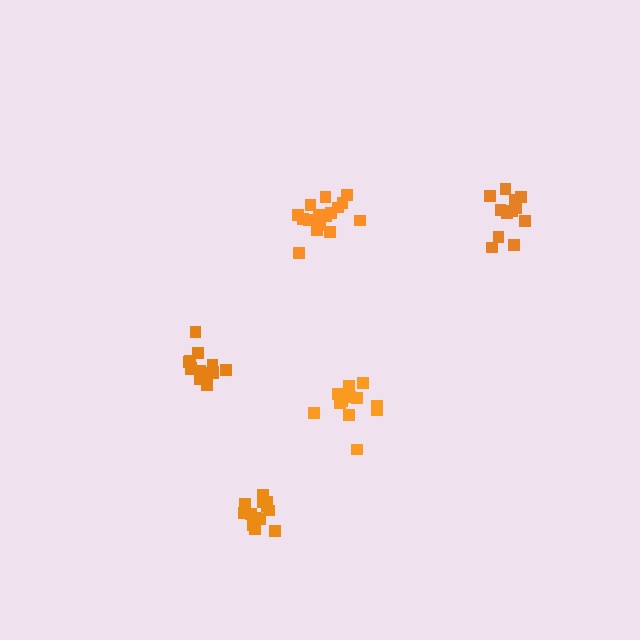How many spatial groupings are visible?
There are 5 spatial groupings.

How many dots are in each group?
Group 1: 16 dots, Group 2: 12 dots, Group 3: 15 dots, Group 4: 13 dots, Group 5: 12 dots (68 total).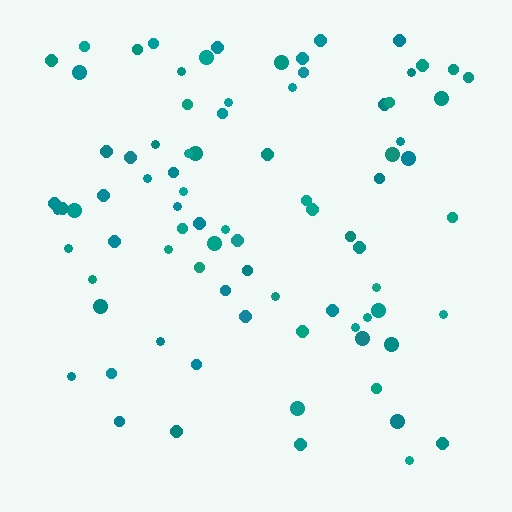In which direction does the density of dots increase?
From bottom to top, with the top side densest.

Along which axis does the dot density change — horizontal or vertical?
Vertical.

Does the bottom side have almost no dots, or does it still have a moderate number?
Still a moderate number, just noticeably fewer than the top.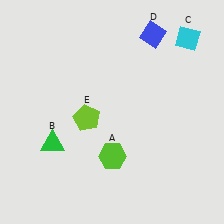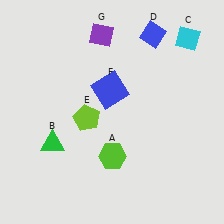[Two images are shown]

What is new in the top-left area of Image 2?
A blue square (F) was added in the top-left area of Image 2.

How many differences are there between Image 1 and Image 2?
There are 2 differences between the two images.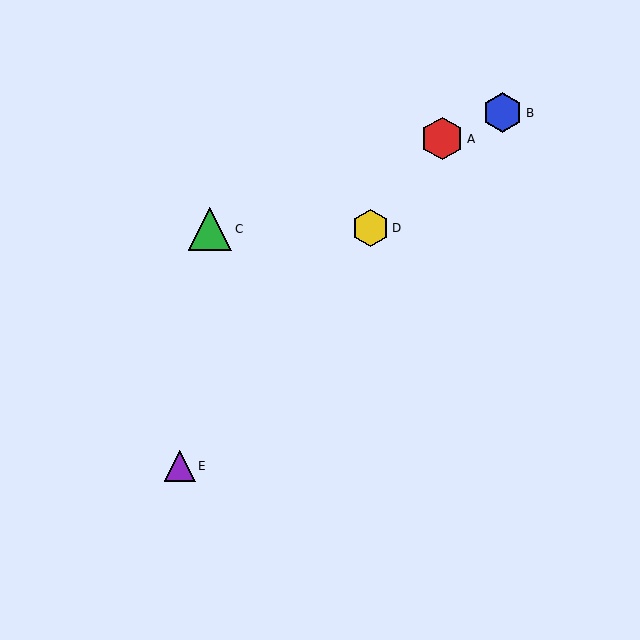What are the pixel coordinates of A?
Object A is at (442, 139).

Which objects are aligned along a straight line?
Objects A, D, E are aligned along a straight line.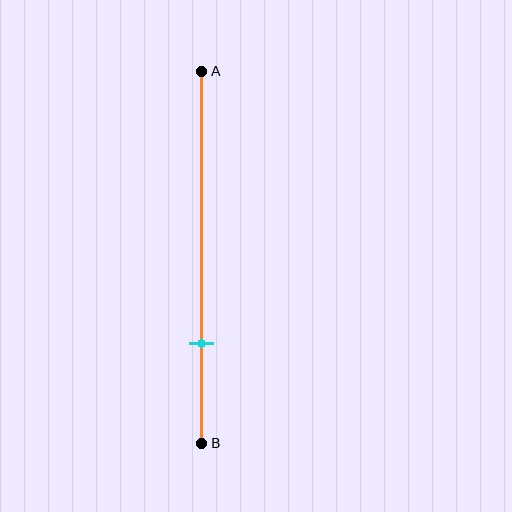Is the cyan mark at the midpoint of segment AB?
No, the mark is at about 75% from A, not at the 50% midpoint.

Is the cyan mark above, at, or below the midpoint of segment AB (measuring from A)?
The cyan mark is below the midpoint of segment AB.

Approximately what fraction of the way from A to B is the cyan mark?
The cyan mark is approximately 75% of the way from A to B.